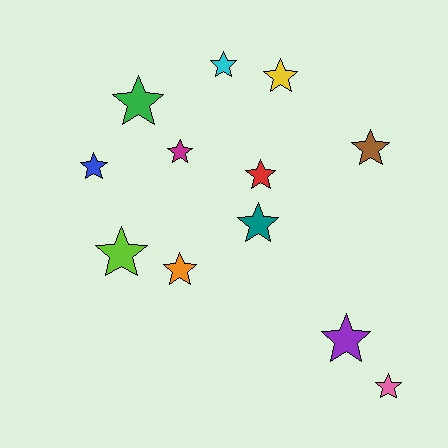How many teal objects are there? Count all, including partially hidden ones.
There is 1 teal object.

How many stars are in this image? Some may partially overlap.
There are 12 stars.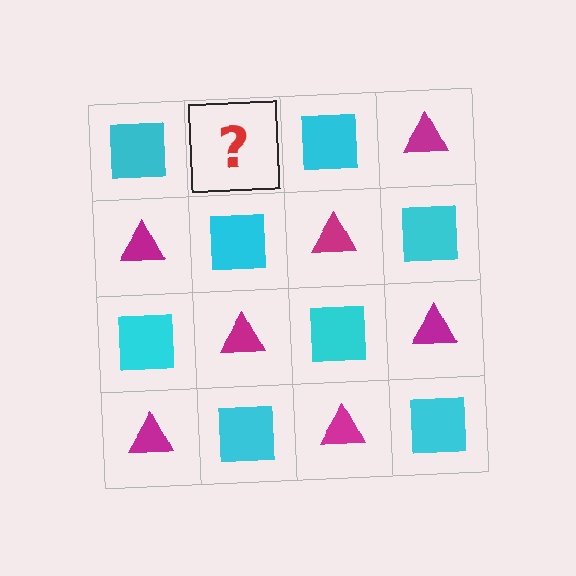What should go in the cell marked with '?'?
The missing cell should contain a magenta triangle.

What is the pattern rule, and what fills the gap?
The rule is that it alternates cyan square and magenta triangle in a checkerboard pattern. The gap should be filled with a magenta triangle.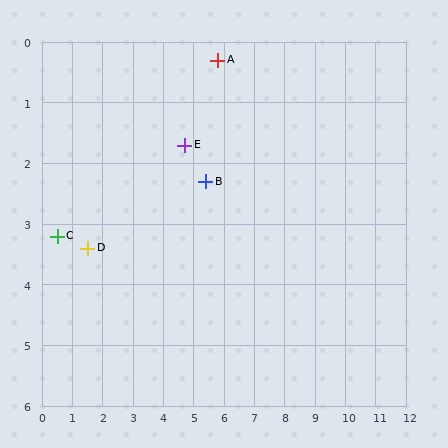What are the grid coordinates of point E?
Point E is at approximately (4.7, 1.7).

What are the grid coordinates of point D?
Point D is at approximately (1.5, 3.4).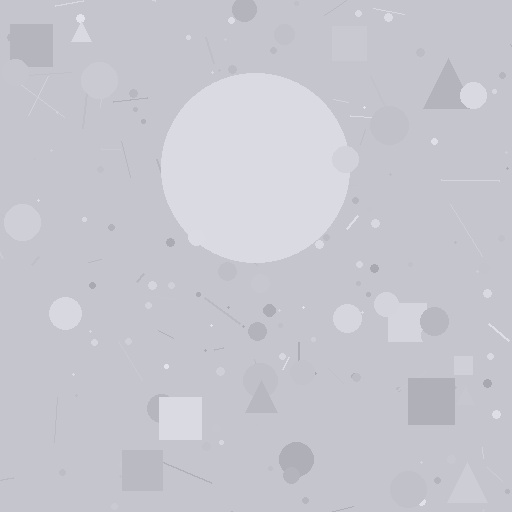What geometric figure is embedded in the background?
A circle is embedded in the background.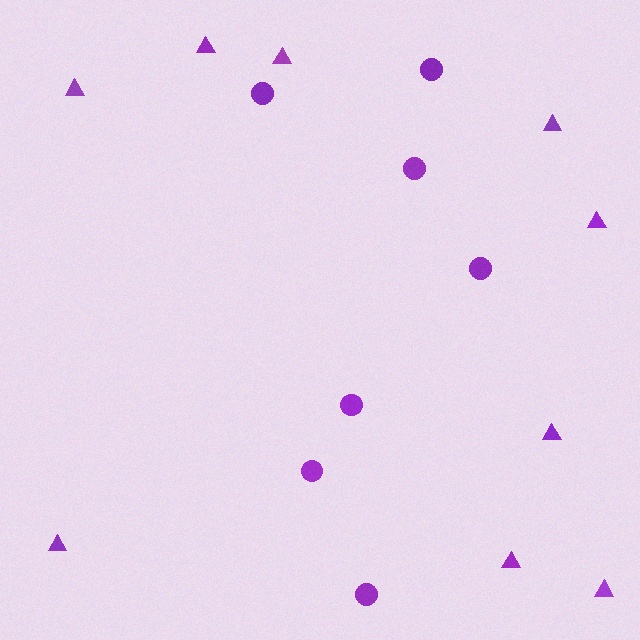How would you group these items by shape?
There are 2 groups: one group of circles (7) and one group of triangles (9).